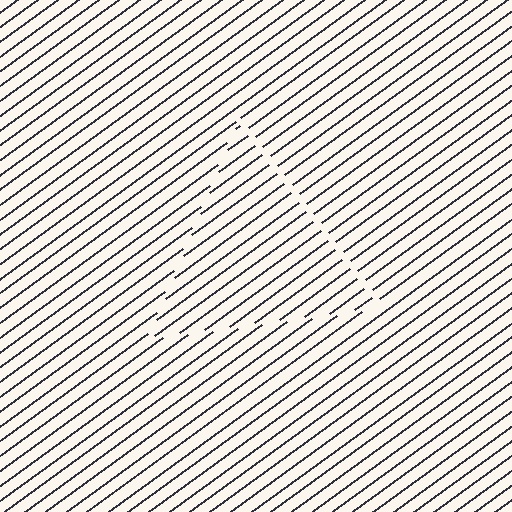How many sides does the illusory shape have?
3 sides — the line-ends trace a triangle.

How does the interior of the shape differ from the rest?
The interior of the shape contains the same grating, shifted by half a period — the contour is defined by the phase discontinuity where line-ends from the inner and outer gratings abut.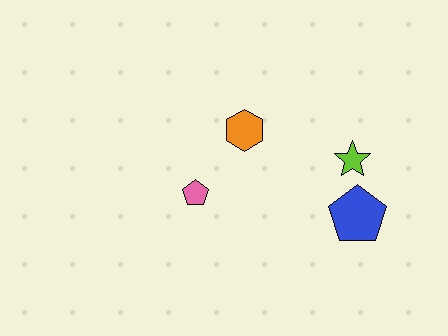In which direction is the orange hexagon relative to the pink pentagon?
The orange hexagon is above the pink pentagon.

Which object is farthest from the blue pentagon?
The pink pentagon is farthest from the blue pentagon.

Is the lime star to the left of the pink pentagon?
No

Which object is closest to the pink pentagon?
The orange hexagon is closest to the pink pentagon.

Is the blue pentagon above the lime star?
No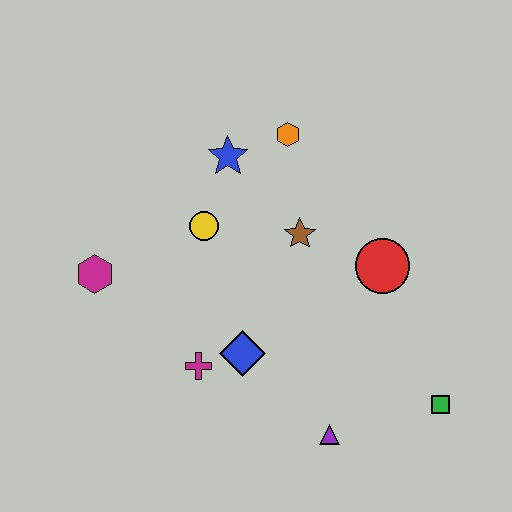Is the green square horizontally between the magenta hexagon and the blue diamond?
No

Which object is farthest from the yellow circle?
The green square is farthest from the yellow circle.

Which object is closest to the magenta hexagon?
The yellow circle is closest to the magenta hexagon.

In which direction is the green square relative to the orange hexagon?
The green square is below the orange hexagon.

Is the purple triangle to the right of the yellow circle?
Yes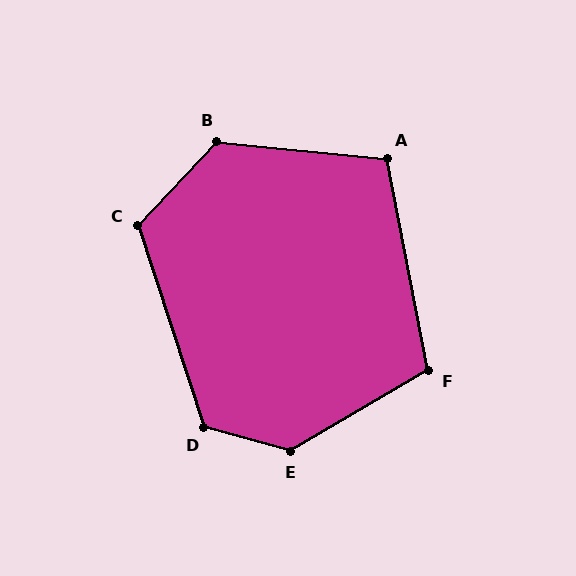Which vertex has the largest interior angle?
E, at approximately 135 degrees.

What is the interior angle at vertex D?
Approximately 123 degrees (obtuse).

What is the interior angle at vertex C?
Approximately 119 degrees (obtuse).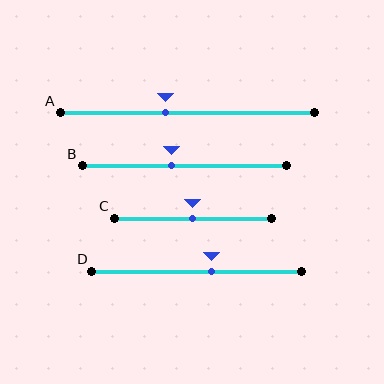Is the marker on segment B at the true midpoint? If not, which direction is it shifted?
No, the marker on segment B is shifted to the left by about 6% of the segment length.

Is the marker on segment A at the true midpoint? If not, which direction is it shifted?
No, the marker on segment A is shifted to the left by about 9% of the segment length.